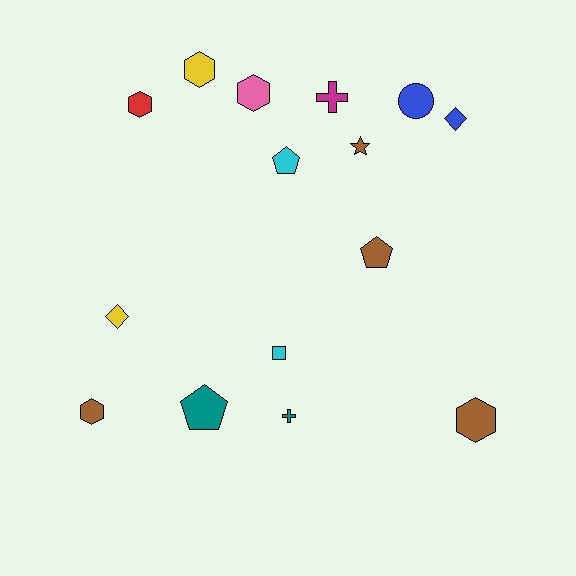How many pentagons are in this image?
There are 3 pentagons.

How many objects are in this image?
There are 15 objects.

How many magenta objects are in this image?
There is 1 magenta object.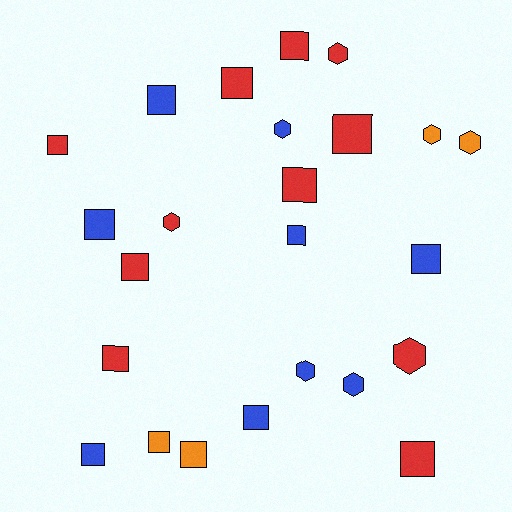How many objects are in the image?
There are 24 objects.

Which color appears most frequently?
Red, with 11 objects.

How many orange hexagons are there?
There are 2 orange hexagons.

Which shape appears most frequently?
Square, with 16 objects.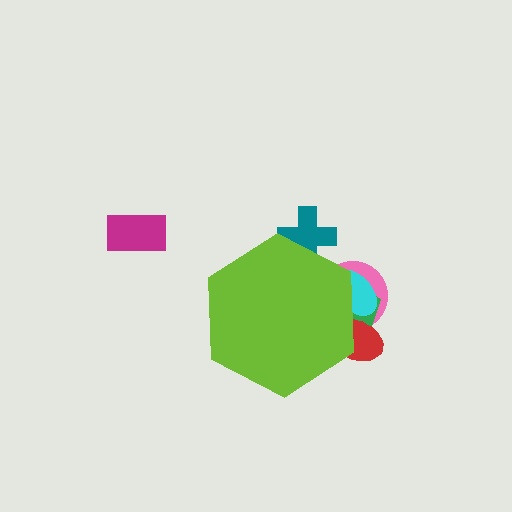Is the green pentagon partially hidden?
Yes, the green pentagon is partially hidden behind the lime hexagon.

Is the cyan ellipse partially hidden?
Yes, the cyan ellipse is partially hidden behind the lime hexagon.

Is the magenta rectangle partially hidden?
No, the magenta rectangle is fully visible.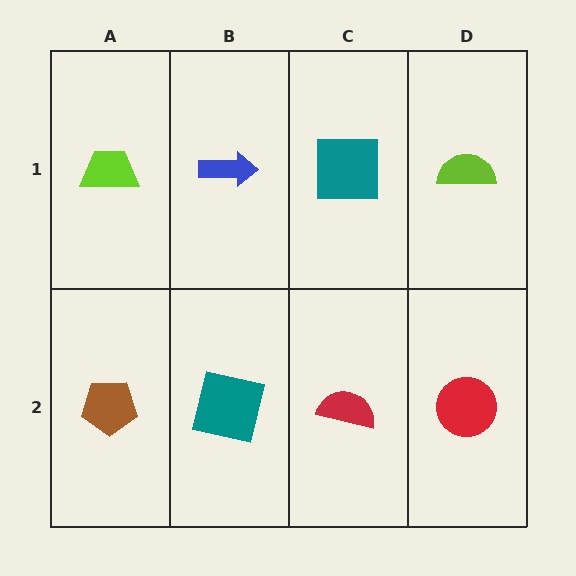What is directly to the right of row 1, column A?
A blue arrow.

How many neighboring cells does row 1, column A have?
2.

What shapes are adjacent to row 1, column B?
A teal square (row 2, column B), a lime trapezoid (row 1, column A), a teal square (row 1, column C).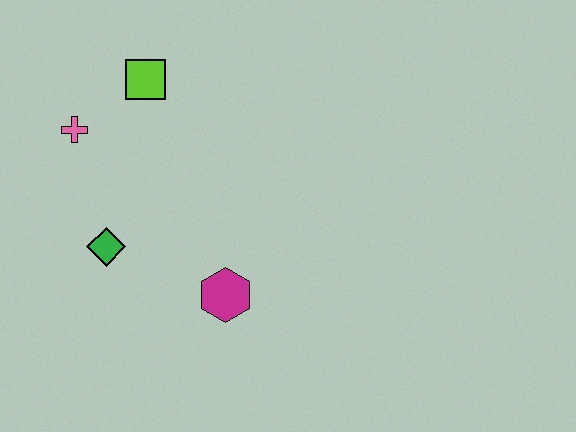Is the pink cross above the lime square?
No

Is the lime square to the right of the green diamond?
Yes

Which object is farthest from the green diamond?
The lime square is farthest from the green diamond.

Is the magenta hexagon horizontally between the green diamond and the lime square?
No